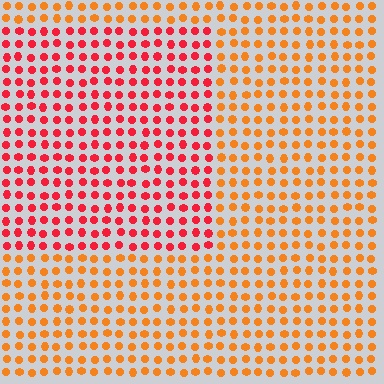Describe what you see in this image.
The image is filled with small orange elements in a uniform arrangement. A rectangle-shaped region is visible where the elements are tinted to a slightly different hue, forming a subtle color boundary.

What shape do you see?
I see a rectangle.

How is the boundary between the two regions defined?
The boundary is defined purely by a slight shift in hue (about 36 degrees). Spacing, size, and orientation are identical on both sides.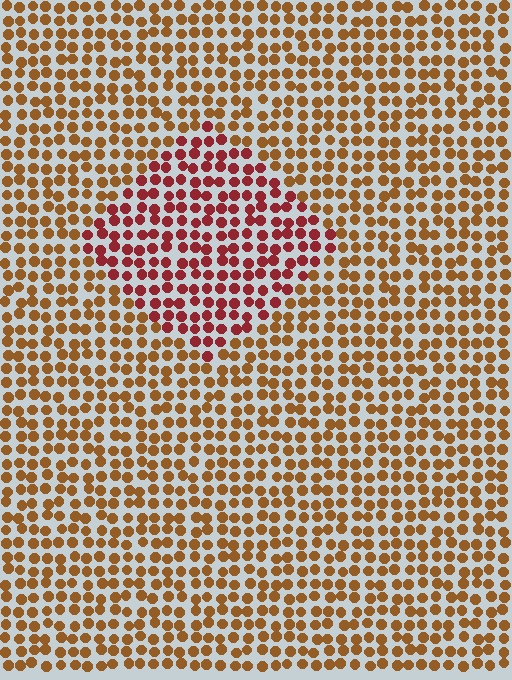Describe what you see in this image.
The image is filled with small brown elements in a uniform arrangement. A diamond-shaped region is visible where the elements are tinted to a slightly different hue, forming a subtle color boundary.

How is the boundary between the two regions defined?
The boundary is defined purely by a slight shift in hue (about 37 degrees). Spacing, size, and orientation are identical on both sides.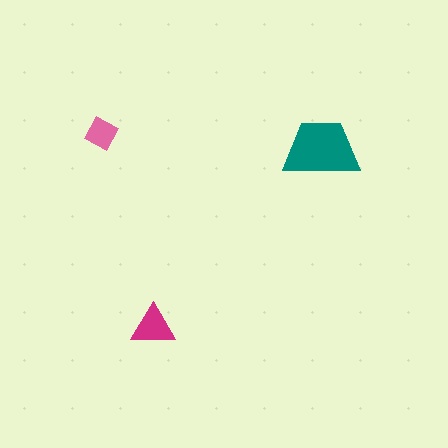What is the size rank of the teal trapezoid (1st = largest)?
1st.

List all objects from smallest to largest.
The pink diamond, the magenta triangle, the teal trapezoid.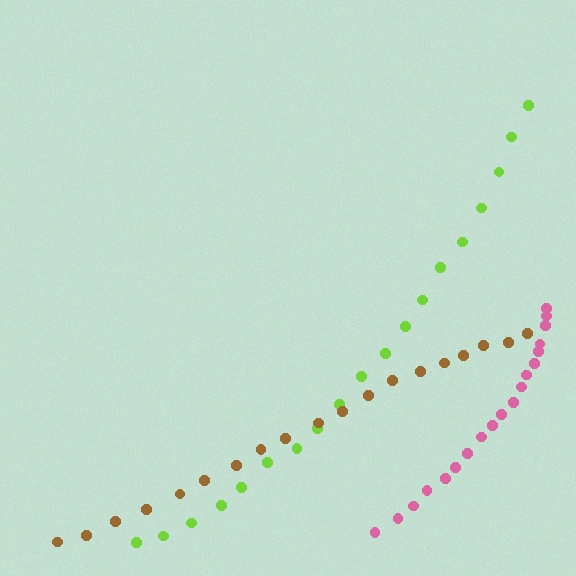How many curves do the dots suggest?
There are 3 distinct paths.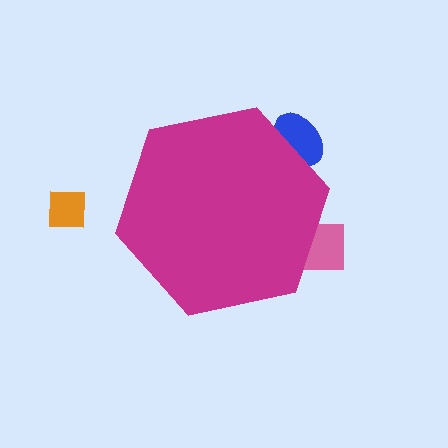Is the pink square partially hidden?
Yes, the pink square is partially hidden behind the magenta hexagon.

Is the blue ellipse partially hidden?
Yes, the blue ellipse is partially hidden behind the magenta hexagon.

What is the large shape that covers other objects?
A magenta hexagon.